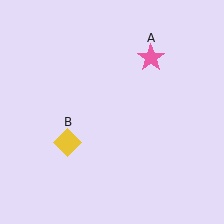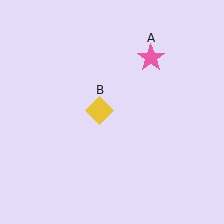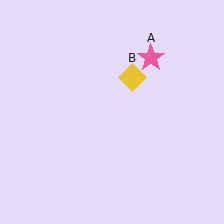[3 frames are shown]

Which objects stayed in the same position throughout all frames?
Pink star (object A) remained stationary.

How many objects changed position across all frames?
1 object changed position: yellow diamond (object B).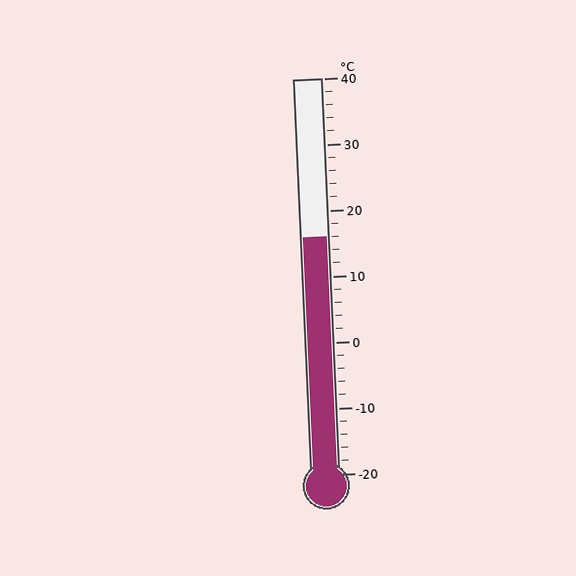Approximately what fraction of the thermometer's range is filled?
The thermometer is filled to approximately 60% of its range.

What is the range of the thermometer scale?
The thermometer scale ranges from -20°C to 40°C.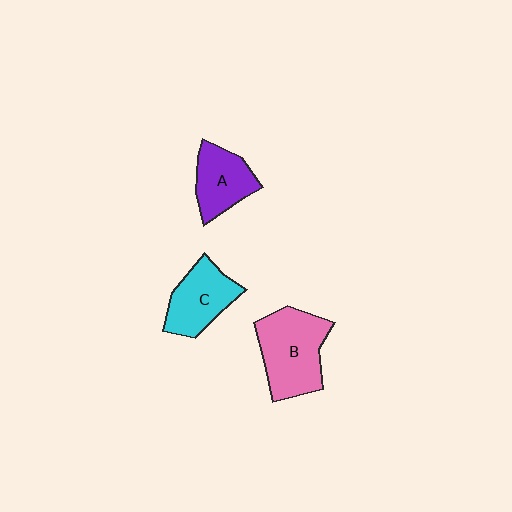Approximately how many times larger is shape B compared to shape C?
Approximately 1.4 times.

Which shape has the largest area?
Shape B (pink).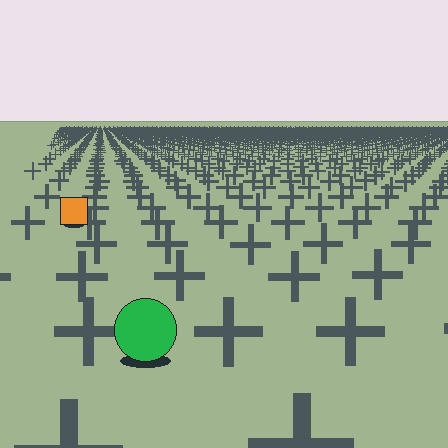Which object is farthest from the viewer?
The orange square is farthest from the viewer. It appears smaller and the ground texture around it is denser.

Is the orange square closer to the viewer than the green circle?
No. The green circle is closer — you can tell from the texture gradient: the ground texture is coarser near it.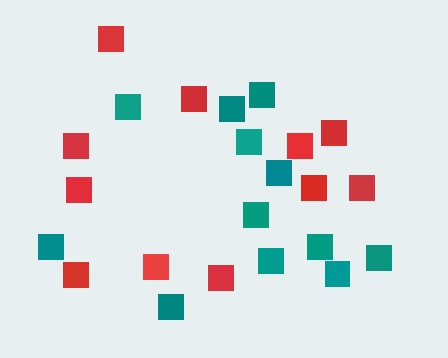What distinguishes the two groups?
There are 2 groups: one group of teal squares (12) and one group of red squares (11).